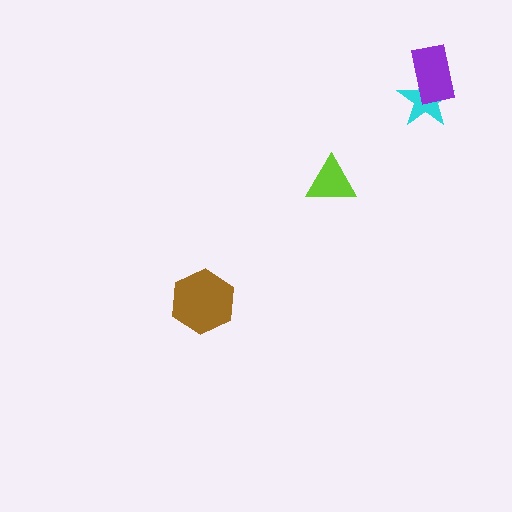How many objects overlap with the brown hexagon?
0 objects overlap with the brown hexagon.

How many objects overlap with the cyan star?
1 object overlaps with the cyan star.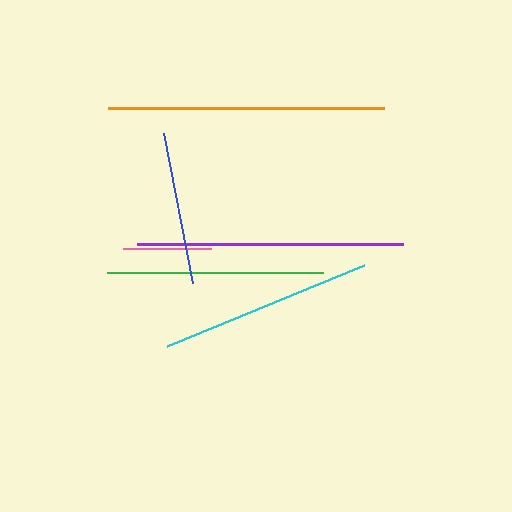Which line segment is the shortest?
The pink line is the shortest at approximately 89 pixels.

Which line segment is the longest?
The orange line is the longest at approximately 276 pixels.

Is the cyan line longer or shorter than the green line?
The green line is longer than the cyan line.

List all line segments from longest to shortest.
From longest to shortest: orange, purple, green, cyan, blue, pink.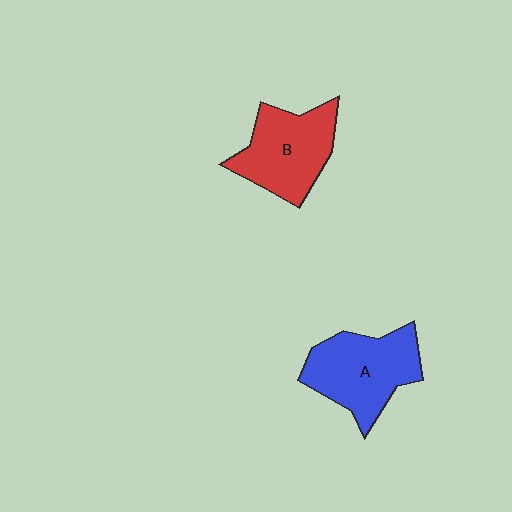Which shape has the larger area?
Shape A (blue).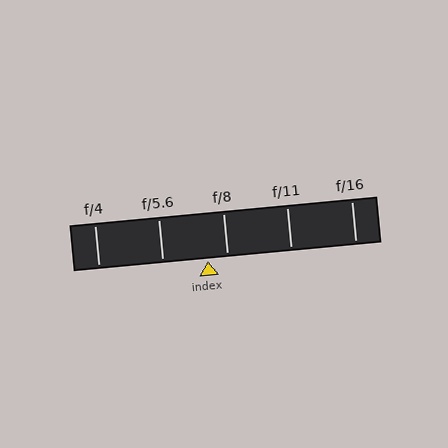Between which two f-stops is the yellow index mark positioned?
The index mark is between f/5.6 and f/8.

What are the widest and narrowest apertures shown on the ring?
The widest aperture shown is f/4 and the narrowest is f/16.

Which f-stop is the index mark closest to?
The index mark is closest to f/8.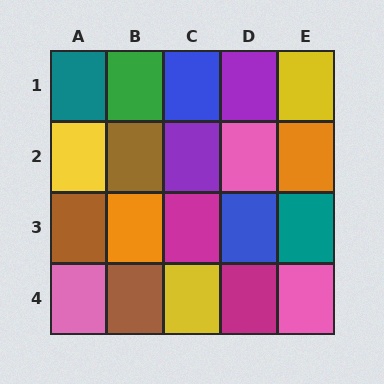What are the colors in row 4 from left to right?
Pink, brown, yellow, magenta, pink.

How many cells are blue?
2 cells are blue.